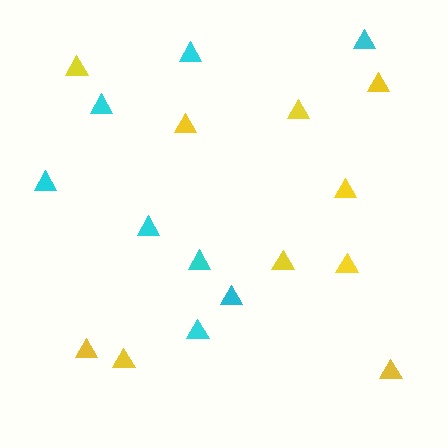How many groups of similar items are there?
There are 2 groups: one group of cyan triangles (8) and one group of yellow triangles (10).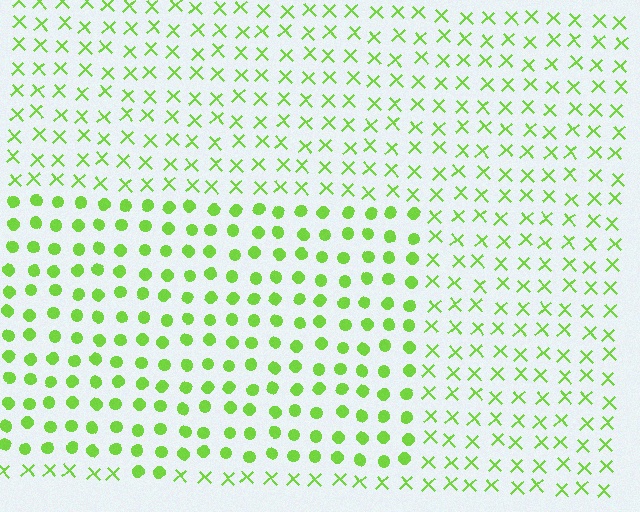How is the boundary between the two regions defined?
The boundary is defined by a change in element shape: circles inside vs. X marks outside. All elements share the same color and spacing.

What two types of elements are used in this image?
The image uses circles inside the rectangle region and X marks outside it.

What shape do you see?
I see a rectangle.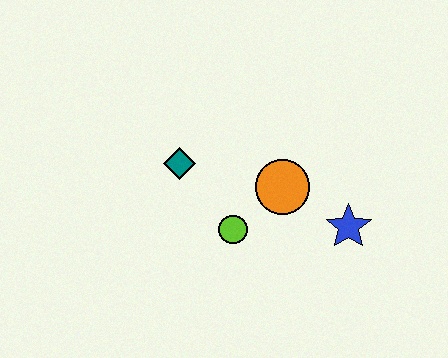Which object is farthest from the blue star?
The teal diamond is farthest from the blue star.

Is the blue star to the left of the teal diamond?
No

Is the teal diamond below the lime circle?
No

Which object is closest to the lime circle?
The orange circle is closest to the lime circle.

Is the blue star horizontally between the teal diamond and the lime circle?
No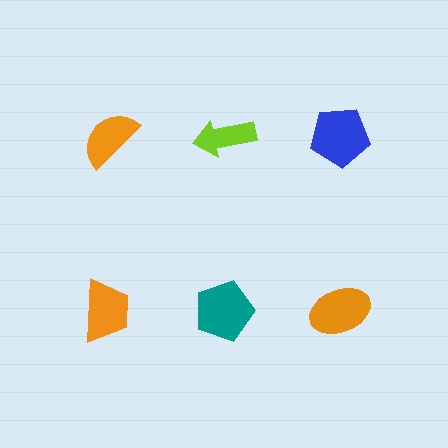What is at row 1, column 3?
A blue pentagon.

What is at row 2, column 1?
An orange trapezoid.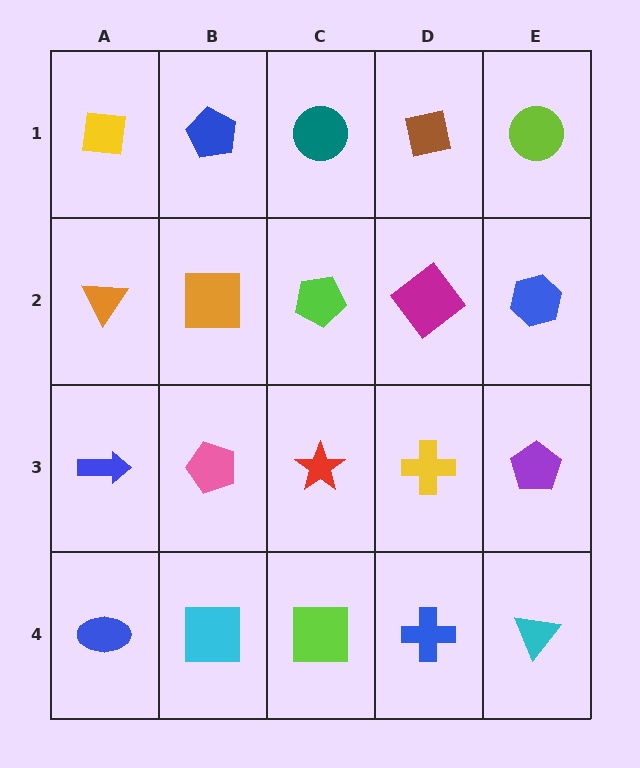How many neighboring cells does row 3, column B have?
4.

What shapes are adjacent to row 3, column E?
A blue hexagon (row 2, column E), a cyan triangle (row 4, column E), a yellow cross (row 3, column D).